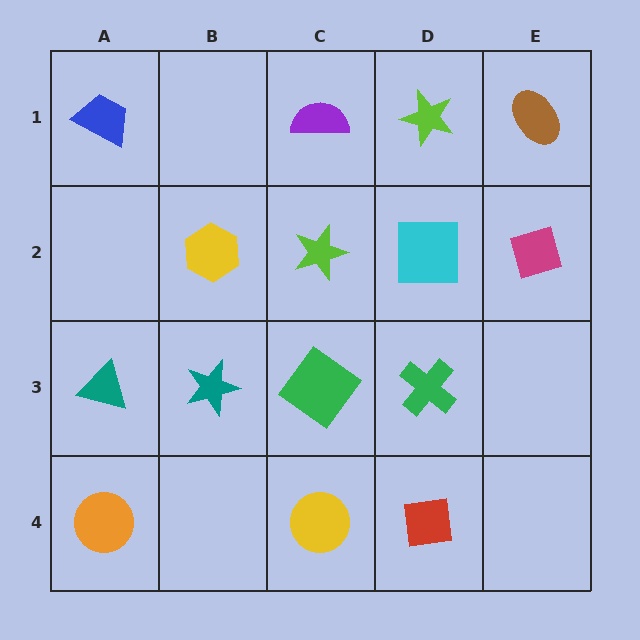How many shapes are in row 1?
4 shapes.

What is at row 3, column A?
A teal triangle.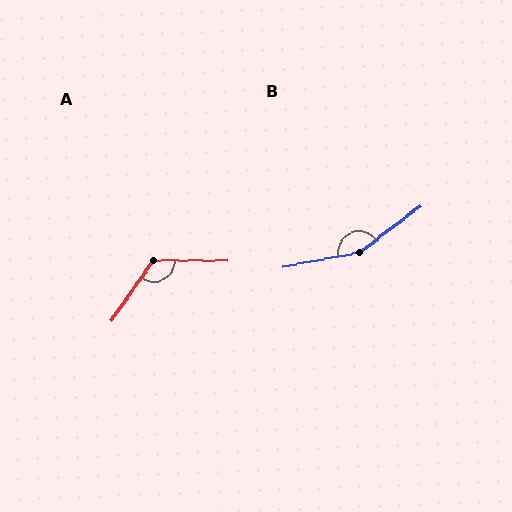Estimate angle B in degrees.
Approximately 153 degrees.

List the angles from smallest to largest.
A (124°), B (153°).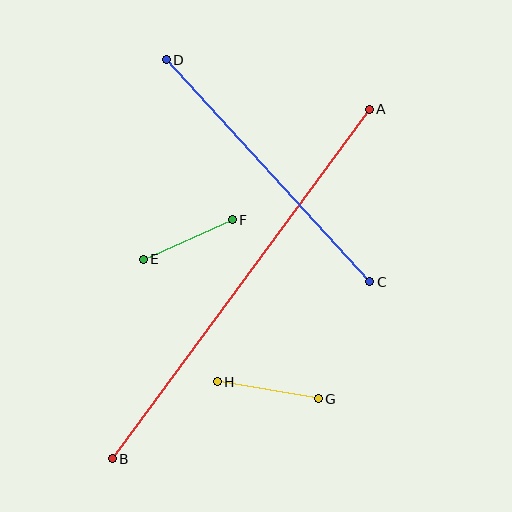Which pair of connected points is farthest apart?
Points A and B are farthest apart.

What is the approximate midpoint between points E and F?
The midpoint is at approximately (188, 240) pixels.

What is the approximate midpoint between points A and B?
The midpoint is at approximately (241, 284) pixels.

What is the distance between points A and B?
The distance is approximately 434 pixels.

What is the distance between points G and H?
The distance is approximately 103 pixels.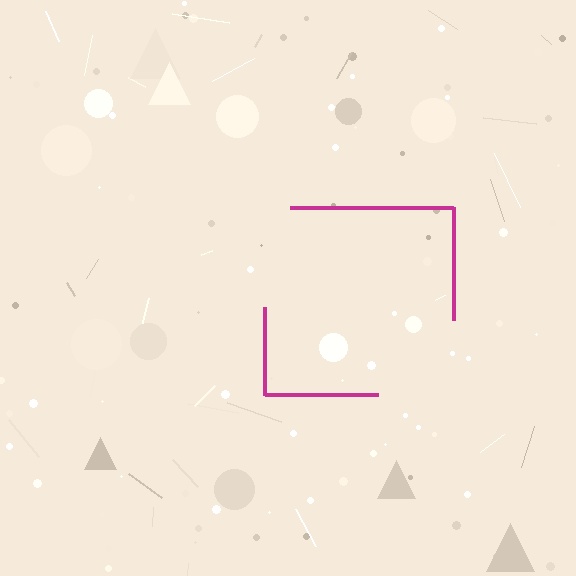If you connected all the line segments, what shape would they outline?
They would outline a square.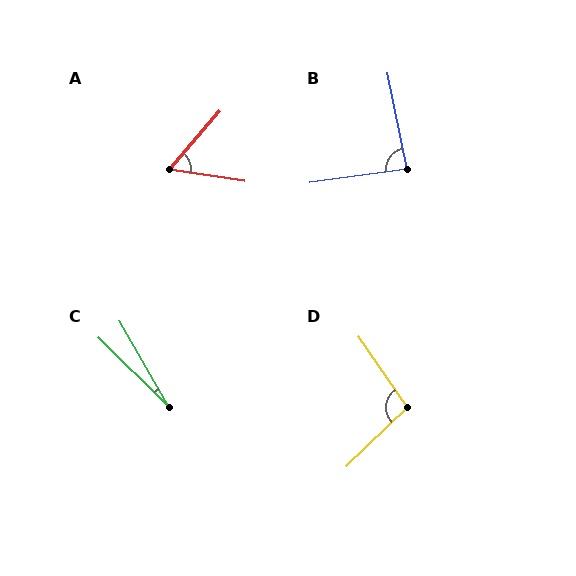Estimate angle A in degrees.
Approximately 58 degrees.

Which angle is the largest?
D, at approximately 99 degrees.